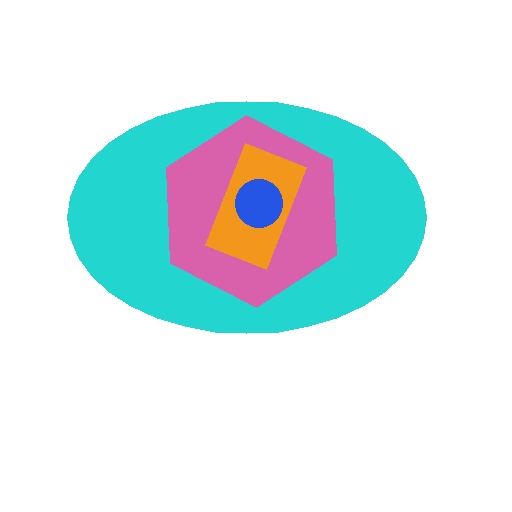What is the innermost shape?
The blue circle.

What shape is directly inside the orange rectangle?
The blue circle.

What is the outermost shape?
The cyan ellipse.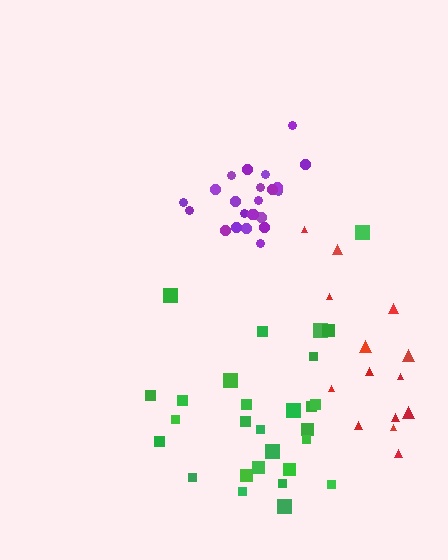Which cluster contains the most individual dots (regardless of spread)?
Green (28).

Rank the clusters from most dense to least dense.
purple, green, red.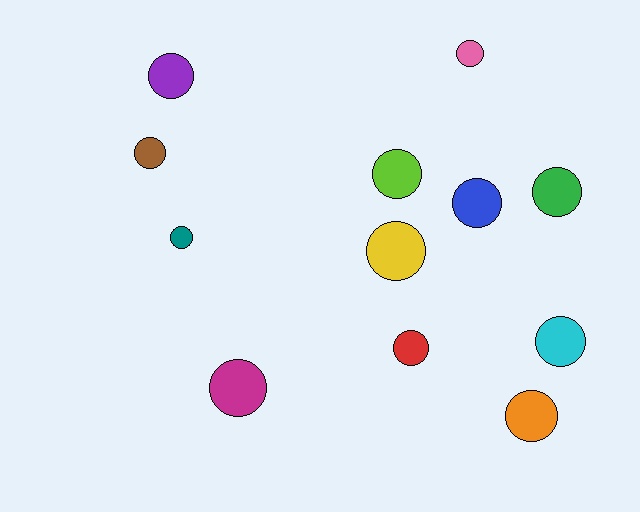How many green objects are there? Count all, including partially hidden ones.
There is 1 green object.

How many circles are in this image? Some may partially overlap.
There are 12 circles.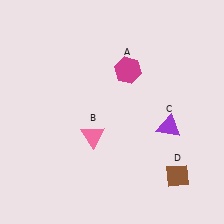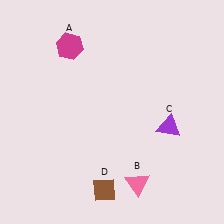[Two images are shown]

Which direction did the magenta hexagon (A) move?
The magenta hexagon (A) moved left.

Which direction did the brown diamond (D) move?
The brown diamond (D) moved left.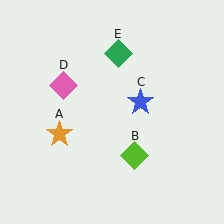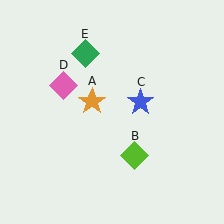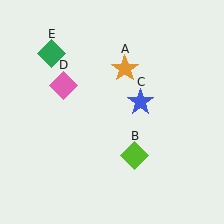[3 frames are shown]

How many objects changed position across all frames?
2 objects changed position: orange star (object A), green diamond (object E).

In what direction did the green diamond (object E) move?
The green diamond (object E) moved left.